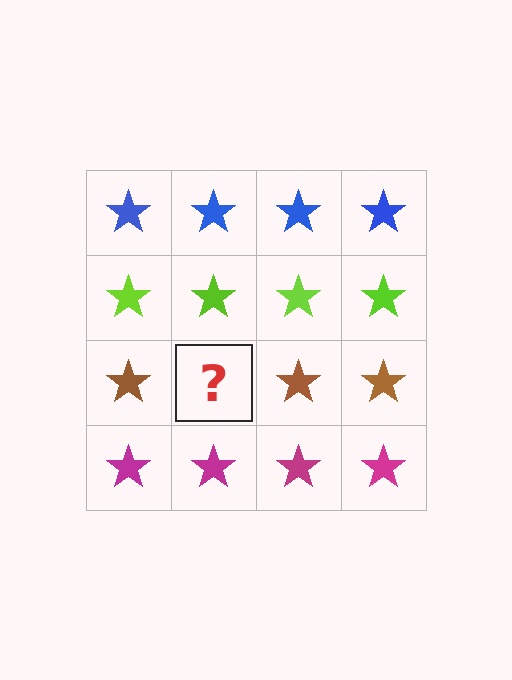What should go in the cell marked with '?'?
The missing cell should contain a brown star.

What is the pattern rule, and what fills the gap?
The rule is that each row has a consistent color. The gap should be filled with a brown star.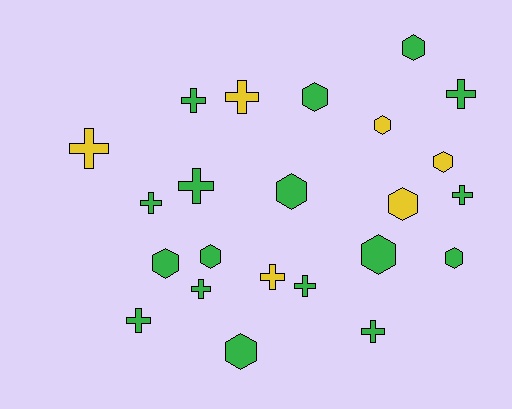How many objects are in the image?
There are 23 objects.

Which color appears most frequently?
Green, with 17 objects.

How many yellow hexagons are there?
There are 3 yellow hexagons.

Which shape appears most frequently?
Cross, with 12 objects.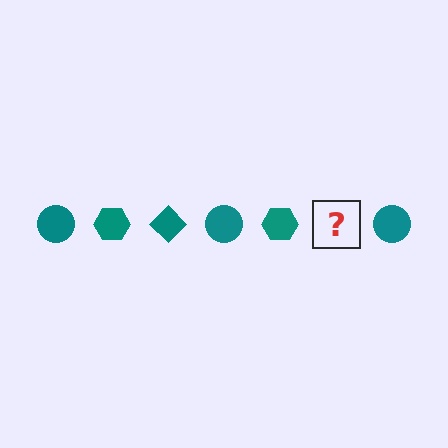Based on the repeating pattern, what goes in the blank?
The blank should be a teal diamond.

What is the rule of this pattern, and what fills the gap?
The rule is that the pattern cycles through circle, hexagon, diamond shapes in teal. The gap should be filled with a teal diamond.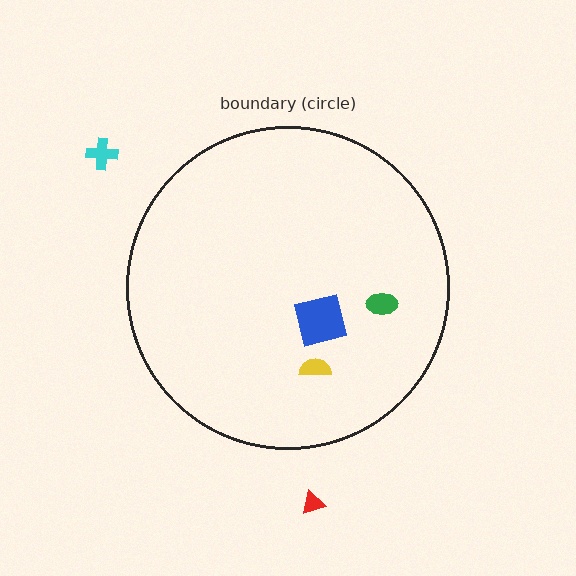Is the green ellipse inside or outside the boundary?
Inside.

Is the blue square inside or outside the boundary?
Inside.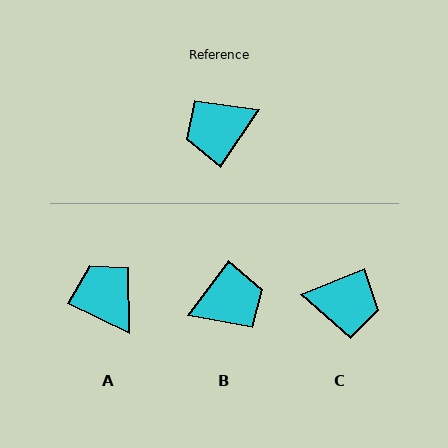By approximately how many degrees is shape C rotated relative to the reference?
Approximately 147 degrees counter-clockwise.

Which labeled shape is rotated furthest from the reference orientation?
B, about 177 degrees away.